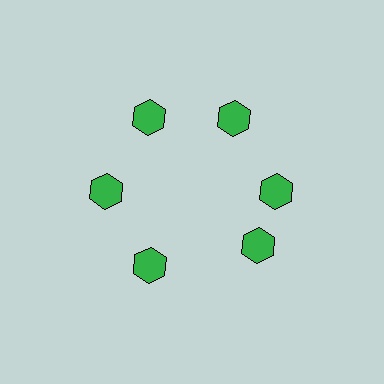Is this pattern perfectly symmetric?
No. The 6 green hexagons are arranged in a ring, but one element near the 5 o'clock position is rotated out of alignment along the ring, breaking the 6-fold rotational symmetry.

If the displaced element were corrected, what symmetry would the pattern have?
It would have 6-fold rotational symmetry — the pattern would map onto itself every 60 degrees.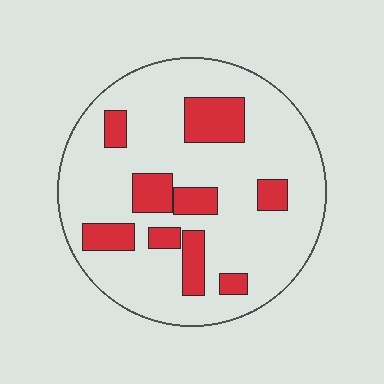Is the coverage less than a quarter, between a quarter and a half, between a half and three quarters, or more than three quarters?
Less than a quarter.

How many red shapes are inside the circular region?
9.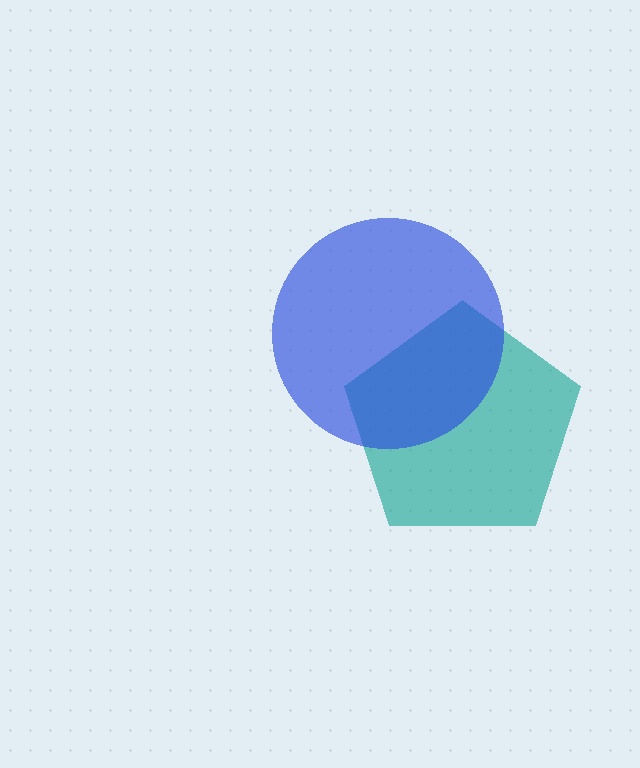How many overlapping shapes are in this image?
There are 2 overlapping shapes in the image.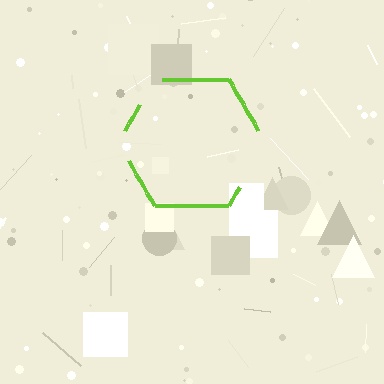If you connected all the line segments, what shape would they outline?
They would outline a hexagon.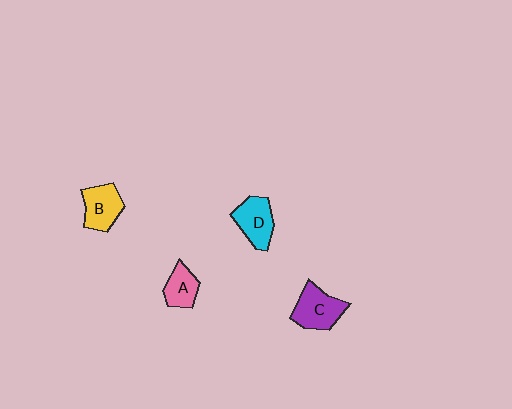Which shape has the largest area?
Shape C (purple).